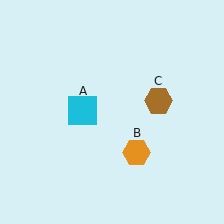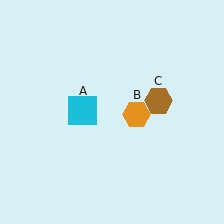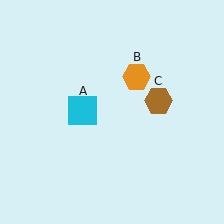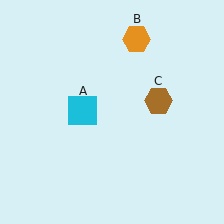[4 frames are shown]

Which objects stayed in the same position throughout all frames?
Cyan square (object A) and brown hexagon (object C) remained stationary.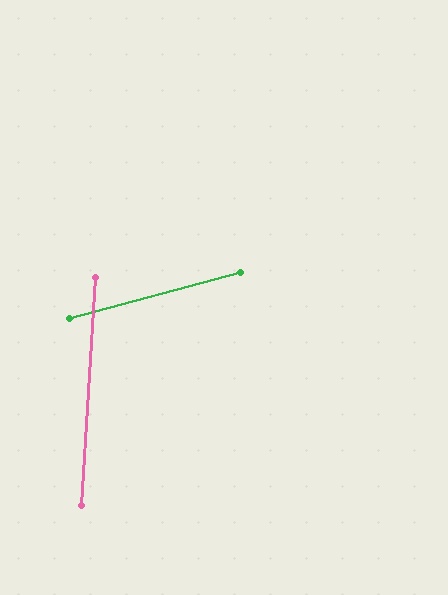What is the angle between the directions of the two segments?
Approximately 71 degrees.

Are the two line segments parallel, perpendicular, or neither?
Neither parallel nor perpendicular — they differ by about 71°.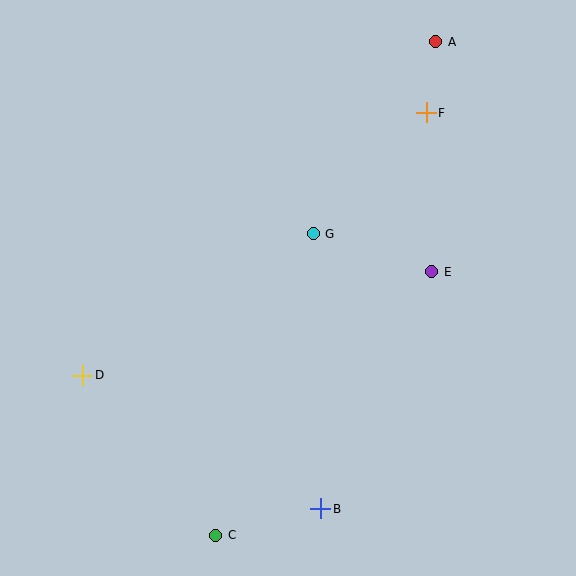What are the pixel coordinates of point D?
Point D is at (83, 375).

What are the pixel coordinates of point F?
Point F is at (426, 113).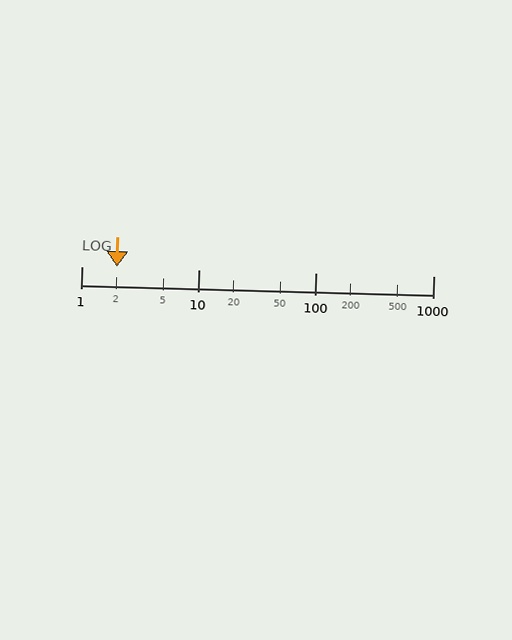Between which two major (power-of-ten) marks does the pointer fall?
The pointer is between 1 and 10.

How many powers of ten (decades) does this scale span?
The scale spans 3 decades, from 1 to 1000.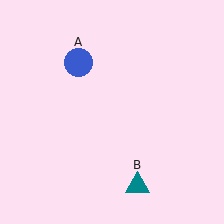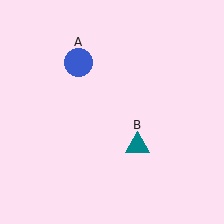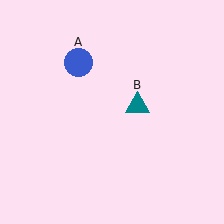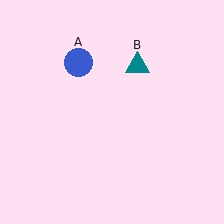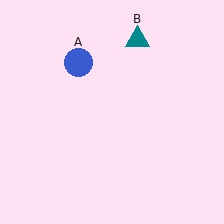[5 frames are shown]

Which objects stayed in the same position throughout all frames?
Blue circle (object A) remained stationary.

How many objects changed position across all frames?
1 object changed position: teal triangle (object B).